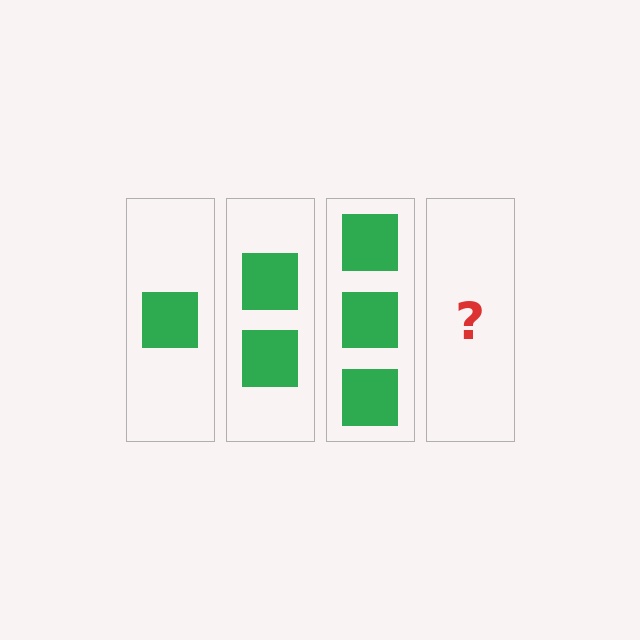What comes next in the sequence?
The next element should be 4 squares.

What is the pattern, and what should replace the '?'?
The pattern is that each step adds one more square. The '?' should be 4 squares.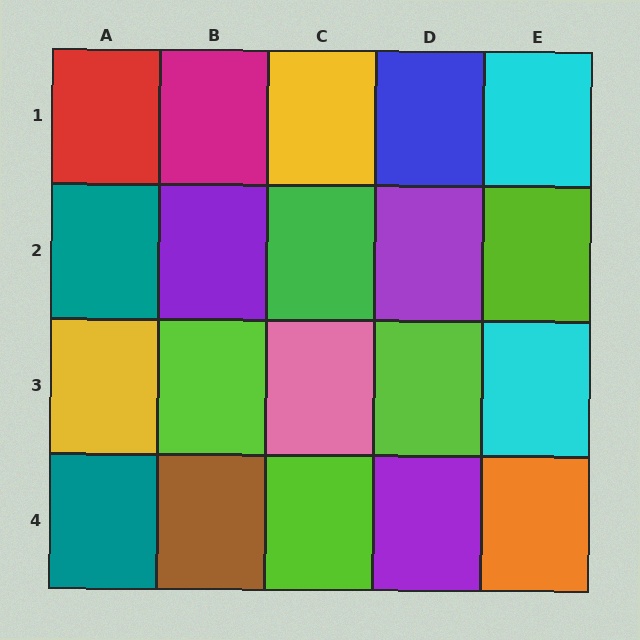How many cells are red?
1 cell is red.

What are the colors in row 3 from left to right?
Yellow, lime, pink, lime, cyan.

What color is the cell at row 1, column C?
Yellow.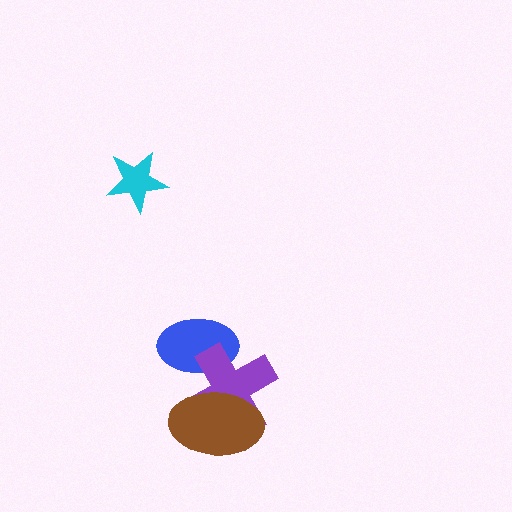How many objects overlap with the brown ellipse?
2 objects overlap with the brown ellipse.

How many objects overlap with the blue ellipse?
2 objects overlap with the blue ellipse.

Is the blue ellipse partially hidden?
Yes, it is partially covered by another shape.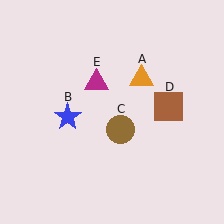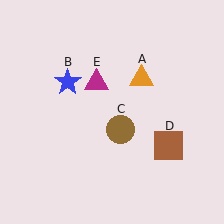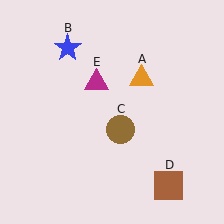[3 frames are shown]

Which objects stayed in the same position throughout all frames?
Orange triangle (object A) and brown circle (object C) and magenta triangle (object E) remained stationary.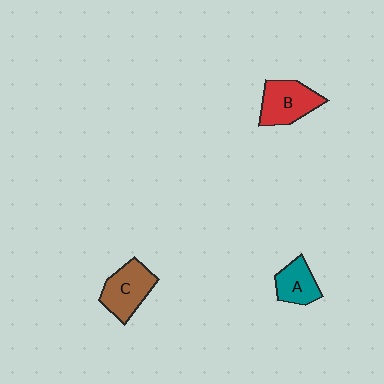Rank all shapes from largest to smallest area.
From largest to smallest: B (red), C (brown), A (teal).